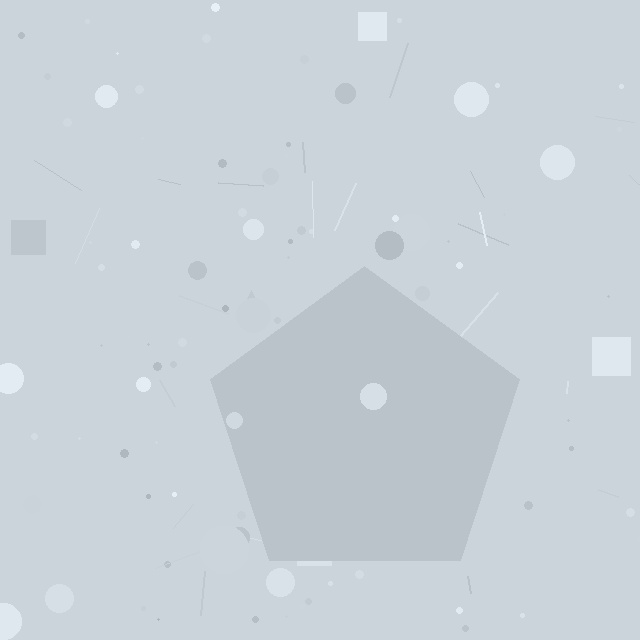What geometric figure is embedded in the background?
A pentagon is embedded in the background.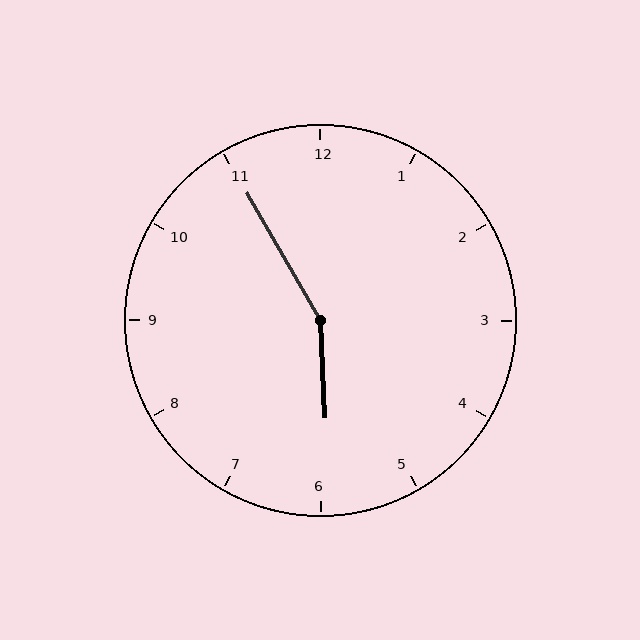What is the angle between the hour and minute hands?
Approximately 152 degrees.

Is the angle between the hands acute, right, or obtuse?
It is obtuse.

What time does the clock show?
5:55.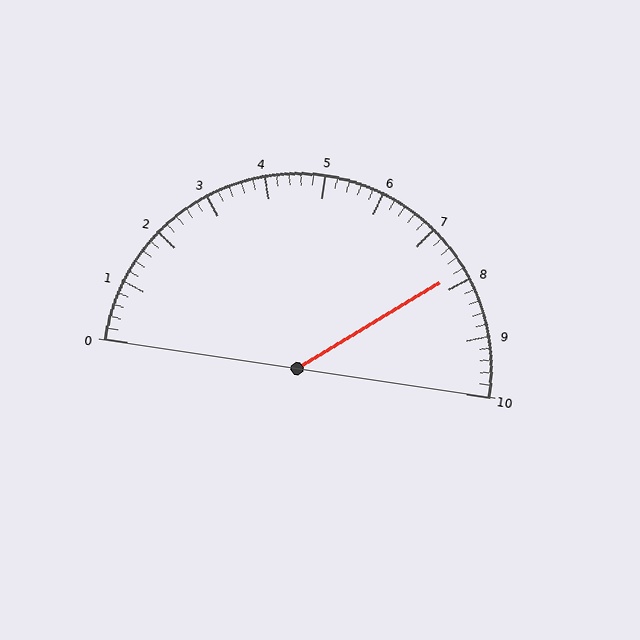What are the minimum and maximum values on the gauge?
The gauge ranges from 0 to 10.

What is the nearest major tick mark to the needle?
The nearest major tick mark is 8.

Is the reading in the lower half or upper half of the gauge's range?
The reading is in the upper half of the range (0 to 10).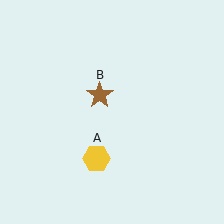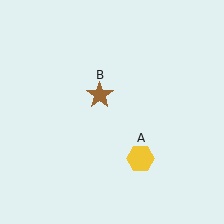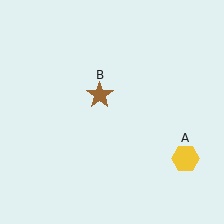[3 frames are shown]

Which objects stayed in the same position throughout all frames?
Brown star (object B) remained stationary.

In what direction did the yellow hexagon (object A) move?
The yellow hexagon (object A) moved right.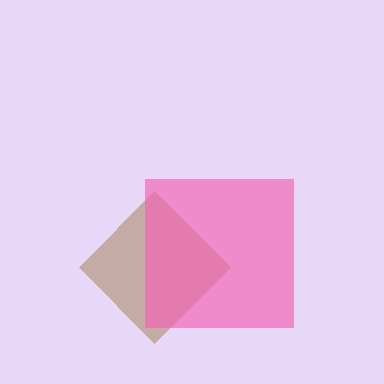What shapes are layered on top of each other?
The layered shapes are: a brown diamond, a pink square.